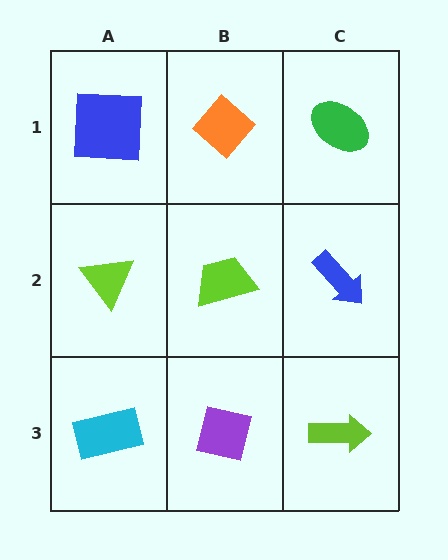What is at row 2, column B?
A lime trapezoid.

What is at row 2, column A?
A lime triangle.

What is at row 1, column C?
A green ellipse.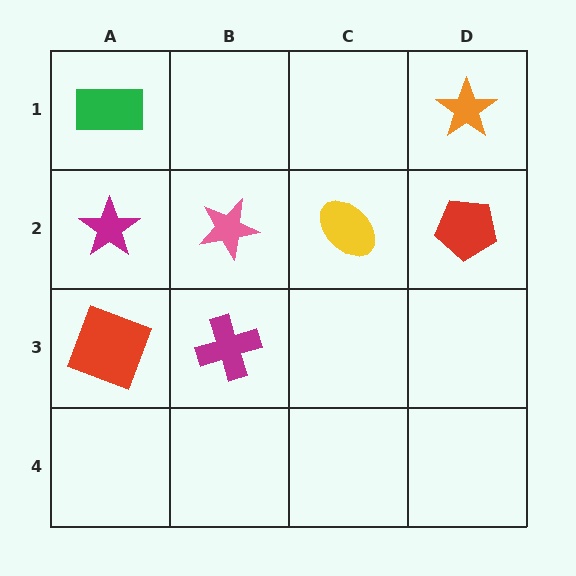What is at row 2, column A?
A magenta star.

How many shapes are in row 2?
4 shapes.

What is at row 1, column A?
A green rectangle.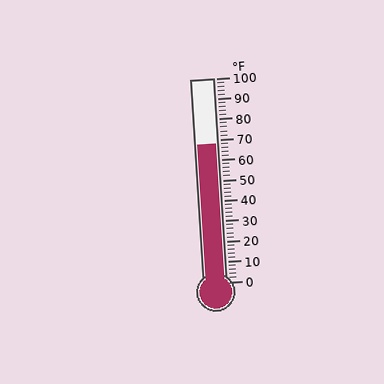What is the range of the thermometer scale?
The thermometer scale ranges from 0°F to 100°F.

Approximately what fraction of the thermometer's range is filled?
The thermometer is filled to approximately 70% of its range.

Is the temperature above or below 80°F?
The temperature is below 80°F.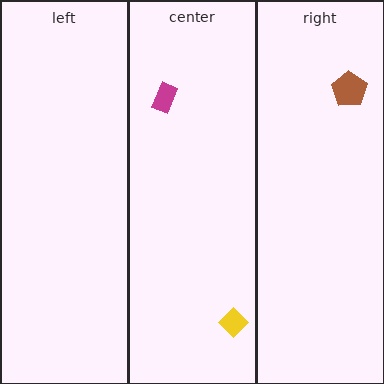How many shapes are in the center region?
2.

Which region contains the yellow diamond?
The center region.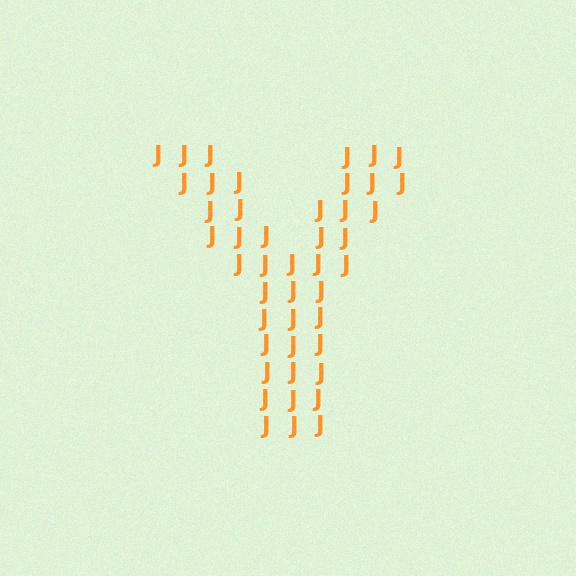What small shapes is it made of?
It is made of small letter J's.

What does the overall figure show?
The overall figure shows the letter Y.